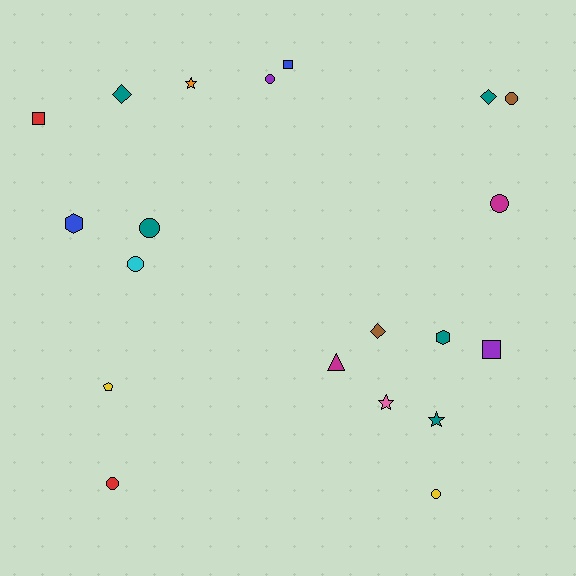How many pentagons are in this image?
There is 1 pentagon.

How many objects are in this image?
There are 20 objects.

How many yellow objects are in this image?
There are 2 yellow objects.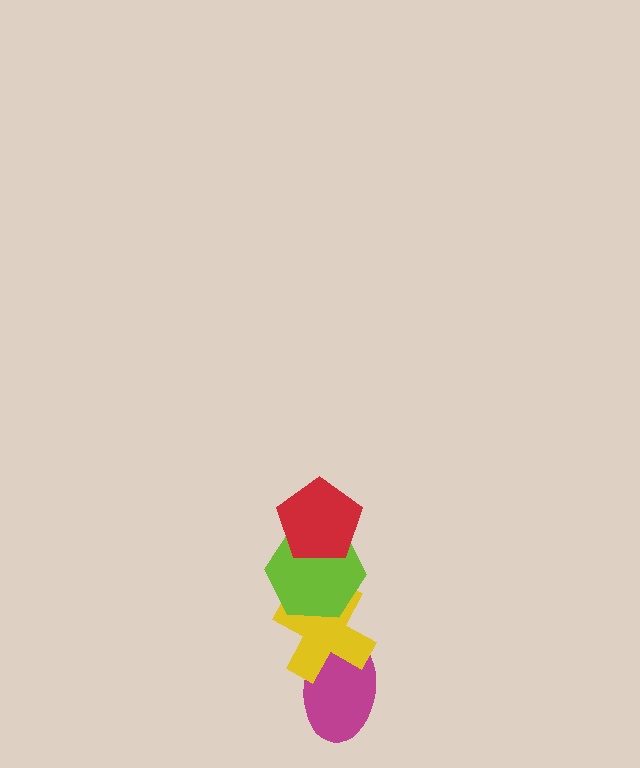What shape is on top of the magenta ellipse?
The yellow cross is on top of the magenta ellipse.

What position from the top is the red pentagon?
The red pentagon is 1st from the top.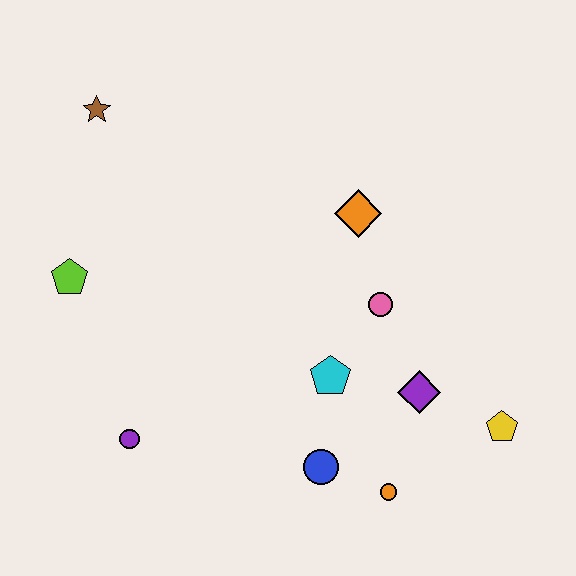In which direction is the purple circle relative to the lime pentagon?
The purple circle is below the lime pentagon.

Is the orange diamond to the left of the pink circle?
Yes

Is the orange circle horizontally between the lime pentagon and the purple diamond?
Yes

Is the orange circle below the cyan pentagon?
Yes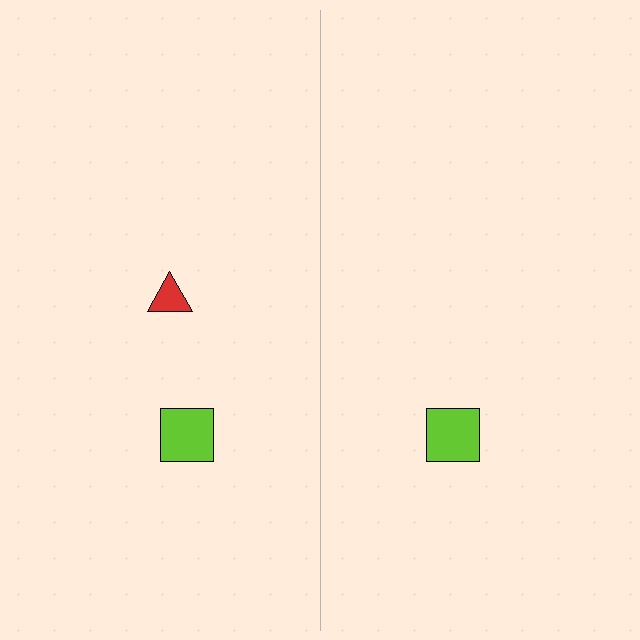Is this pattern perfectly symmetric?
No, the pattern is not perfectly symmetric. A red triangle is missing from the right side.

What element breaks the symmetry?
A red triangle is missing from the right side.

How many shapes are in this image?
There are 3 shapes in this image.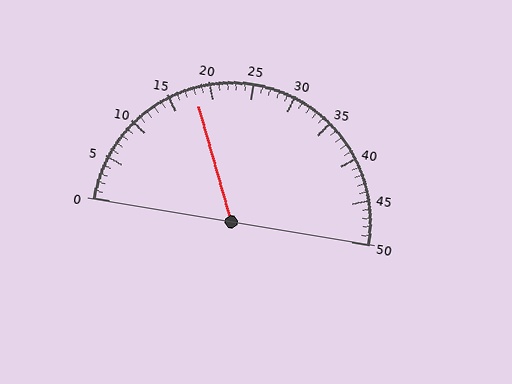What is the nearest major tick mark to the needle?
The nearest major tick mark is 20.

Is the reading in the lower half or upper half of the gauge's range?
The reading is in the lower half of the range (0 to 50).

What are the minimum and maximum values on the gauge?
The gauge ranges from 0 to 50.